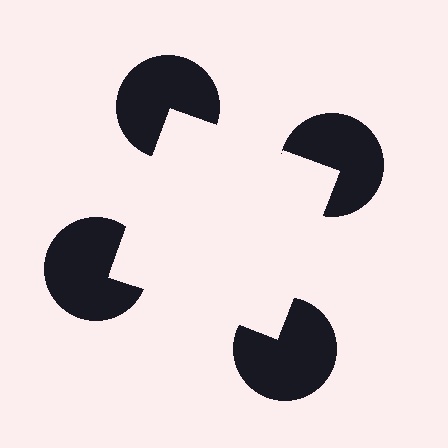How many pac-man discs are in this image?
There are 4 — one at each vertex of the illusory square.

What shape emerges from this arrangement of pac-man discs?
An illusory square — its edges are inferred from the aligned wedge cuts in the pac-man discs, not physically drawn.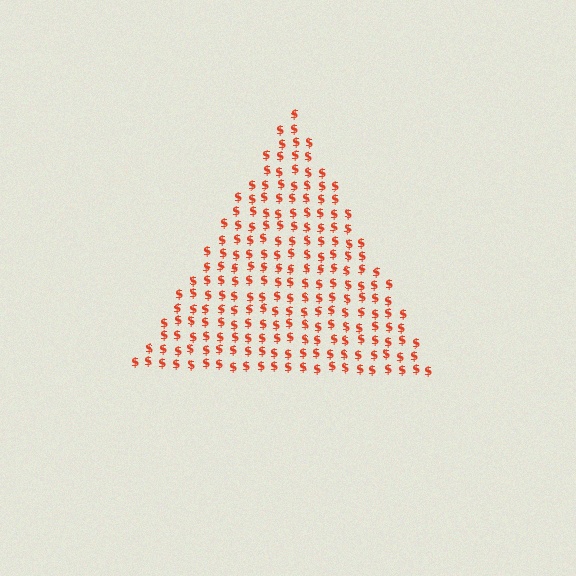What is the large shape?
The large shape is a triangle.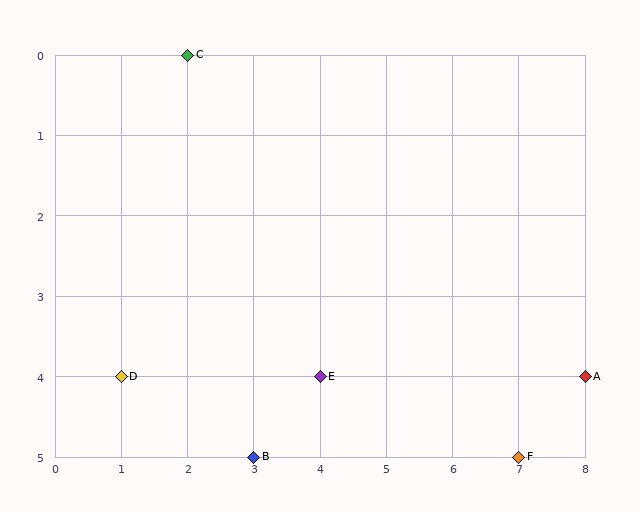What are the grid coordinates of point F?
Point F is at grid coordinates (7, 5).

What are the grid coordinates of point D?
Point D is at grid coordinates (1, 4).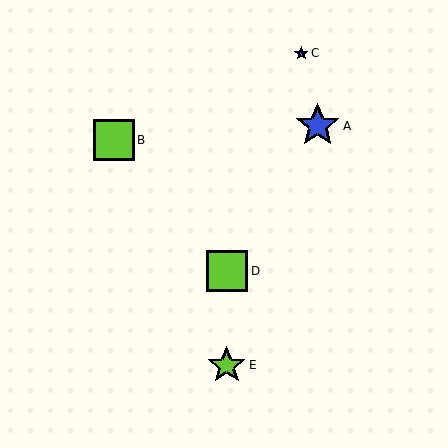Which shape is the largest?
The blue star (labeled A) is the largest.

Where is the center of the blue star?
The center of the blue star is at (318, 126).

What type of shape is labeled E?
Shape E is a lime star.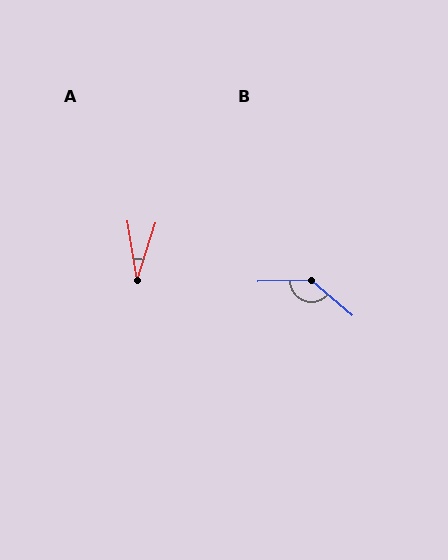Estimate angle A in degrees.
Approximately 28 degrees.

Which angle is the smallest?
A, at approximately 28 degrees.